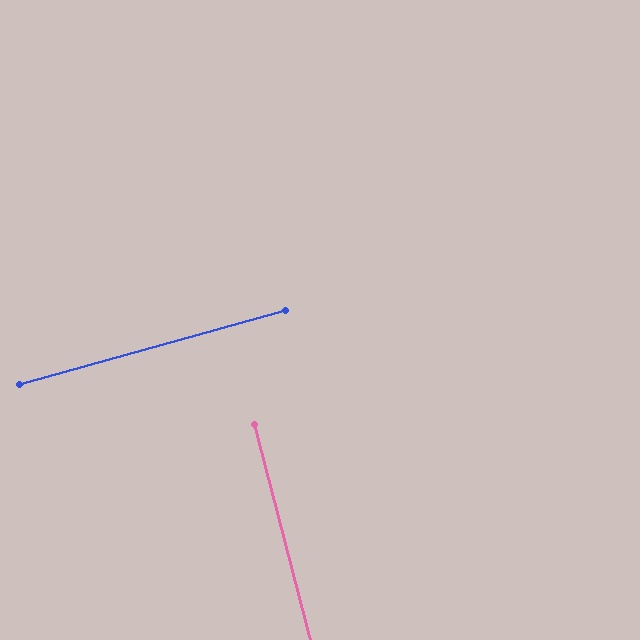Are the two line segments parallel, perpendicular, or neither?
Perpendicular — they meet at approximately 89°.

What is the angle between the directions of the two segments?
Approximately 89 degrees.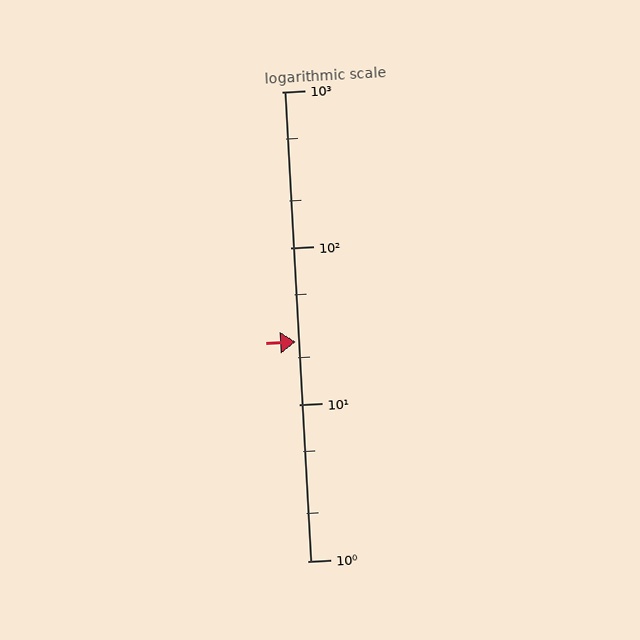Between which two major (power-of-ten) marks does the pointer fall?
The pointer is between 10 and 100.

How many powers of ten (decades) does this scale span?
The scale spans 3 decades, from 1 to 1000.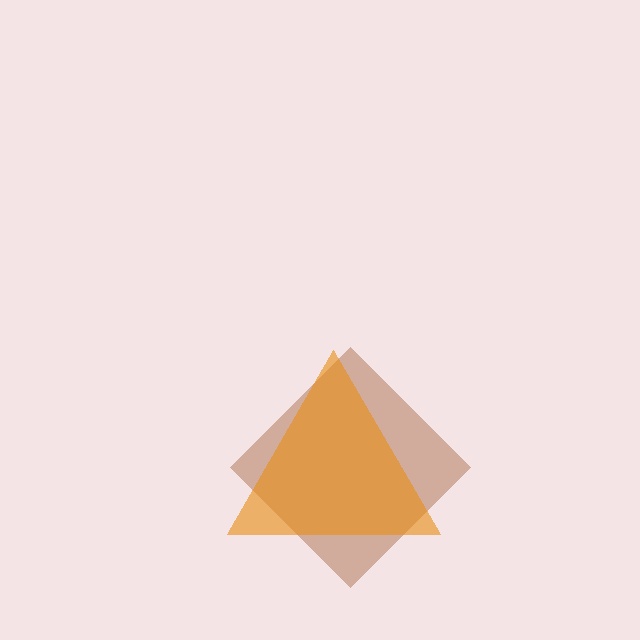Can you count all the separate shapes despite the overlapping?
Yes, there are 2 separate shapes.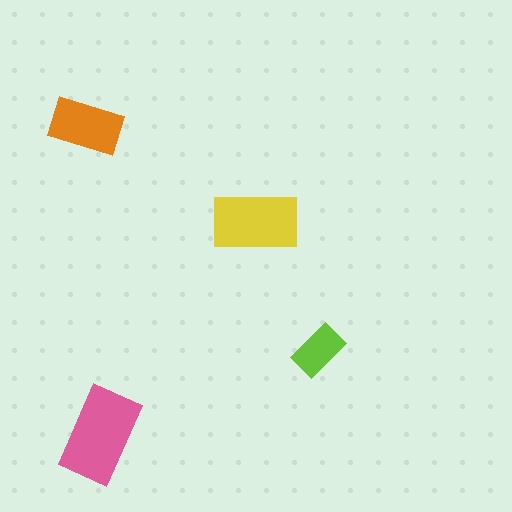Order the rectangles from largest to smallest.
the pink one, the yellow one, the orange one, the lime one.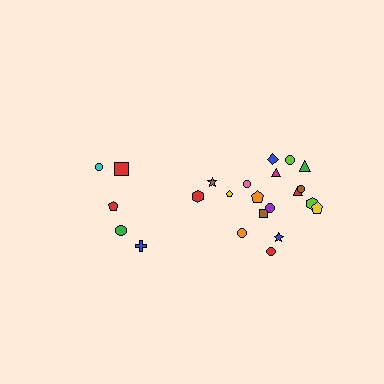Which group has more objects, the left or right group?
The right group.